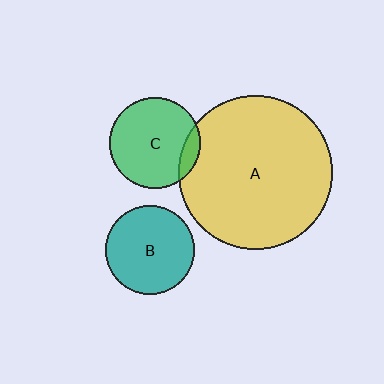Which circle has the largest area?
Circle A (yellow).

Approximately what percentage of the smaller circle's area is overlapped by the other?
Approximately 10%.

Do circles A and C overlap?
Yes.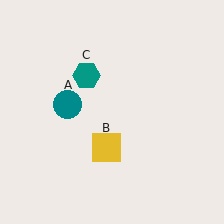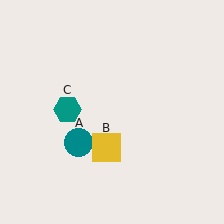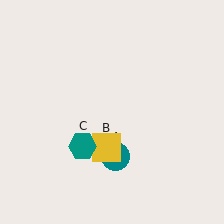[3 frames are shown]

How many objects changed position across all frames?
2 objects changed position: teal circle (object A), teal hexagon (object C).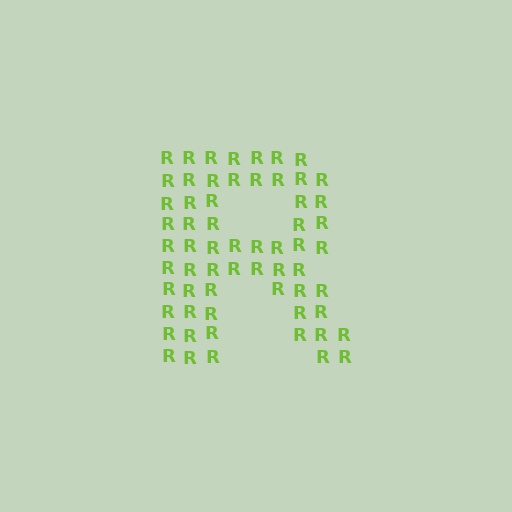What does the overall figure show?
The overall figure shows the letter R.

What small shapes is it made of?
It is made of small letter R's.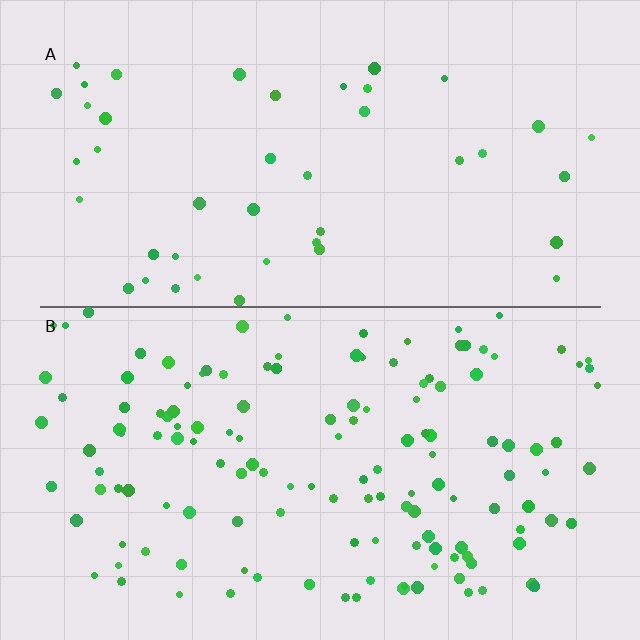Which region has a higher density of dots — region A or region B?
B (the bottom).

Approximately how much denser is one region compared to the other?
Approximately 3.2× — region B over region A.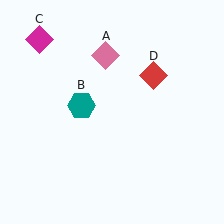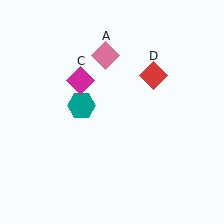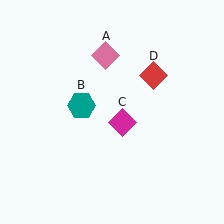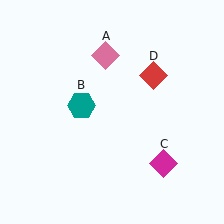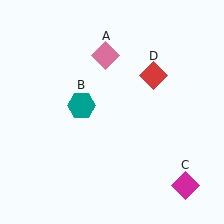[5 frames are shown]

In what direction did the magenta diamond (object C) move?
The magenta diamond (object C) moved down and to the right.